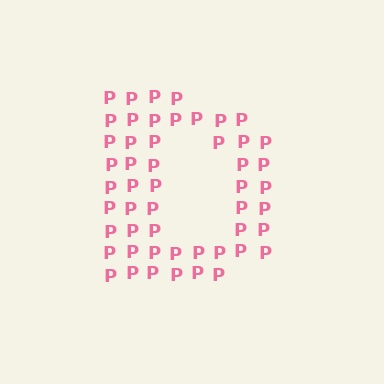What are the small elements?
The small elements are letter P's.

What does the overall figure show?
The overall figure shows the letter D.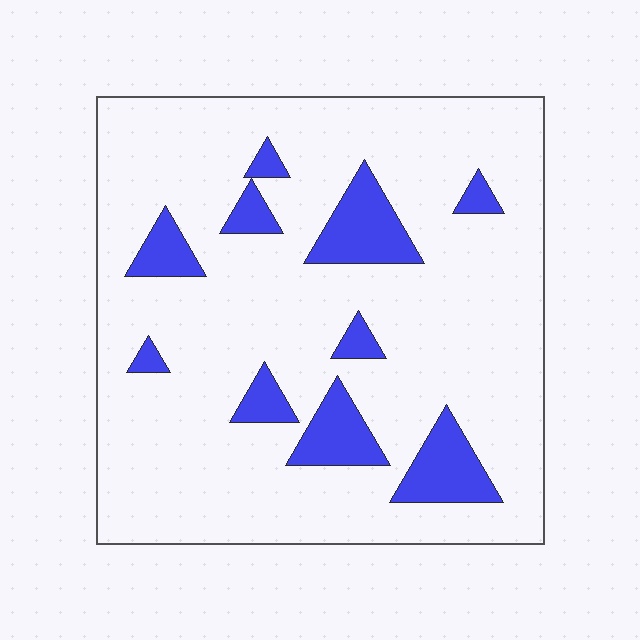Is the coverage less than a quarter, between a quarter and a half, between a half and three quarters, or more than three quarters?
Less than a quarter.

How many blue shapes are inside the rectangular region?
10.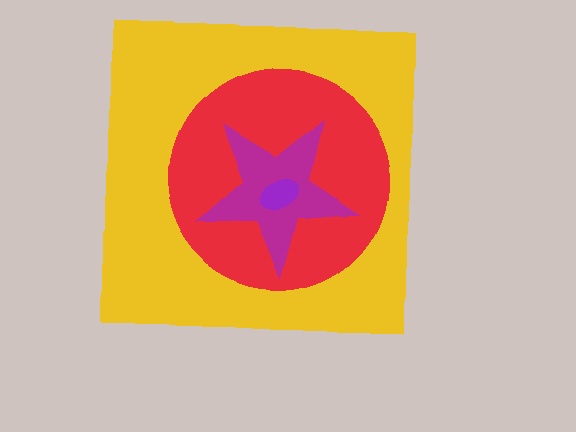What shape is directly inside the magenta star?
The purple ellipse.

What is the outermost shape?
The yellow square.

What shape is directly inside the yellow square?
The red circle.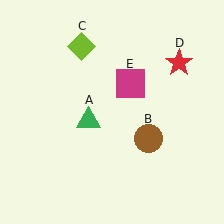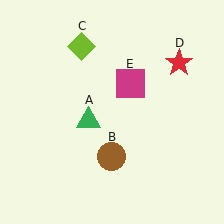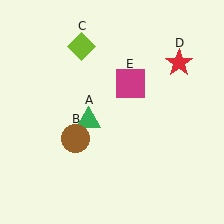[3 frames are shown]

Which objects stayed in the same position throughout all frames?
Green triangle (object A) and lime diamond (object C) and red star (object D) and magenta square (object E) remained stationary.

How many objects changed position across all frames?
1 object changed position: brown circle (object B).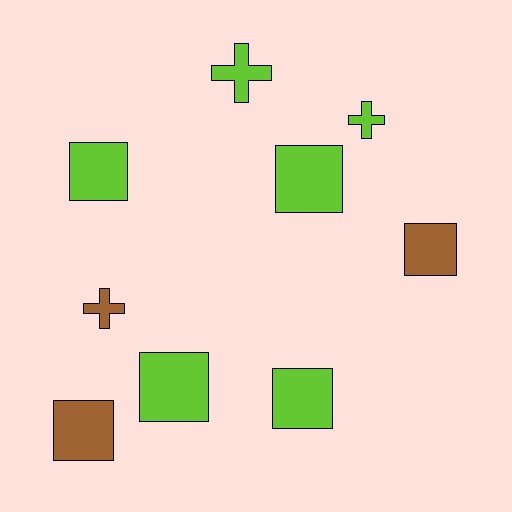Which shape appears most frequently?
Square, with 6 objects.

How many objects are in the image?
There are 9 objects.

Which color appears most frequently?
Lime, with 6 objects.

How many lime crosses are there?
There are 2 lime crosses.